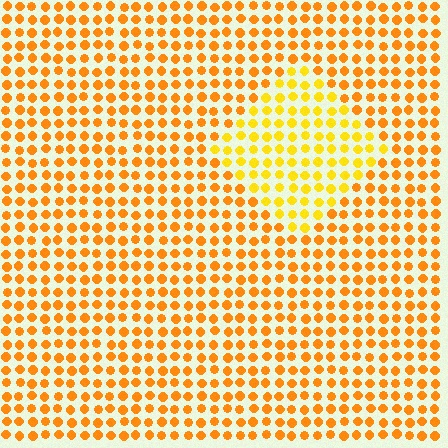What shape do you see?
I see a diamond.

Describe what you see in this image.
The image is filled with small orange elements in a uniform arrangement. A diamond-shaped region is visible where the elements are tinted to a slightly different hue, forming a subtle color boundary.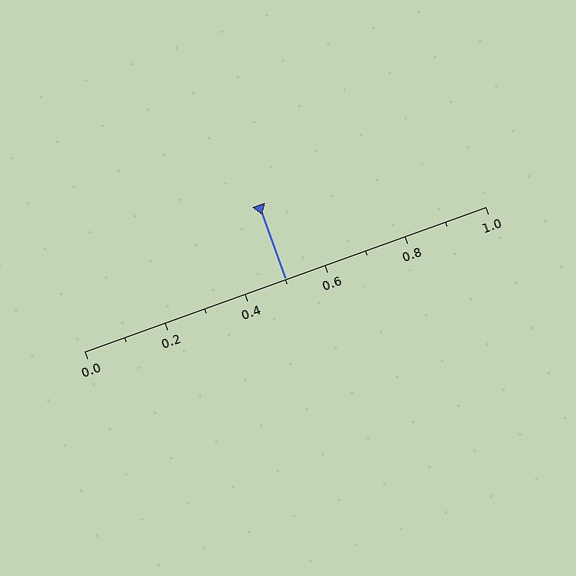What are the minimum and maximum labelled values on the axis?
The axis runs from 0.0 to 1.0.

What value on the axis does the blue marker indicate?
The marker indicates approximately 0.5.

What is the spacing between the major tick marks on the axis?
The major ticks are spaced 0.2 apart.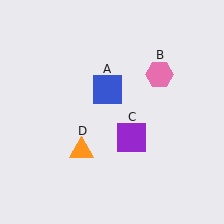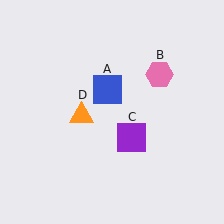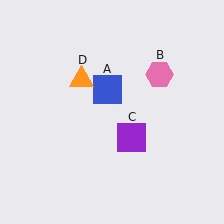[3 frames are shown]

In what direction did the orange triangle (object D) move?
The orange triangle (object D) moved up.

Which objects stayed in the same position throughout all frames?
Blue square (object A) and pink hexagon (object B) and purple square (object C) remained stationary.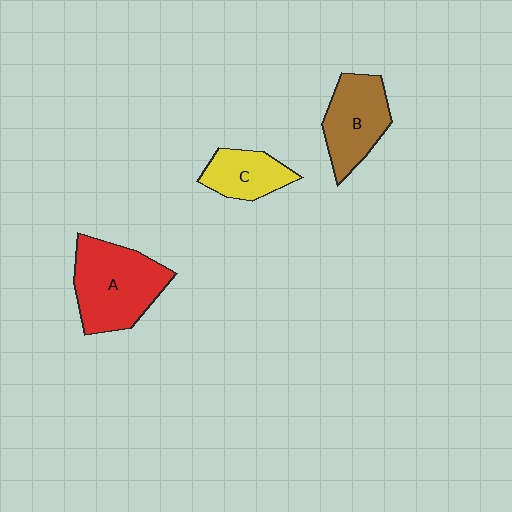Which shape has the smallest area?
Shape C (yellow).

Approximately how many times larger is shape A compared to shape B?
Approximately 1.4 times.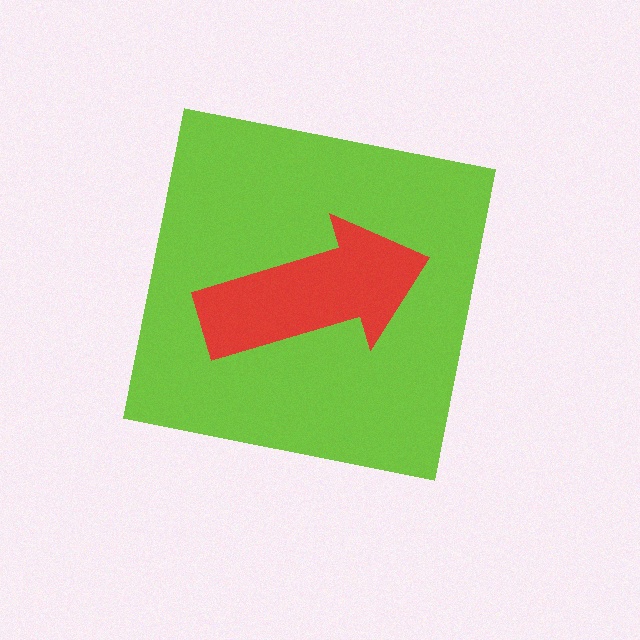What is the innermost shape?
The red arrow.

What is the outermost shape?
The lime square.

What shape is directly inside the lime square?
The red arrow.